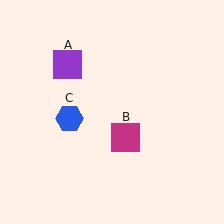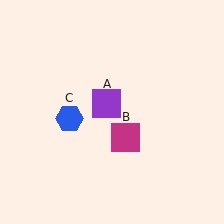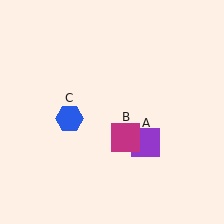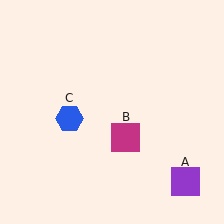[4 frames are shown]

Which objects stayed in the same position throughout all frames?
Magenta square (object B) and blue hexagon (object C) remained stationary.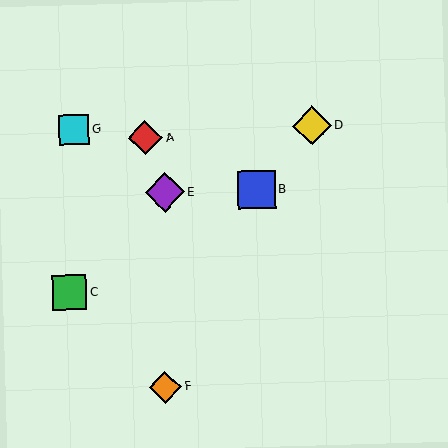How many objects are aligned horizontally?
2 objects (B, E) are aligned horizontally.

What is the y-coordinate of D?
Object D is at y≈126.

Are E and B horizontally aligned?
Yes, both are at y≈192.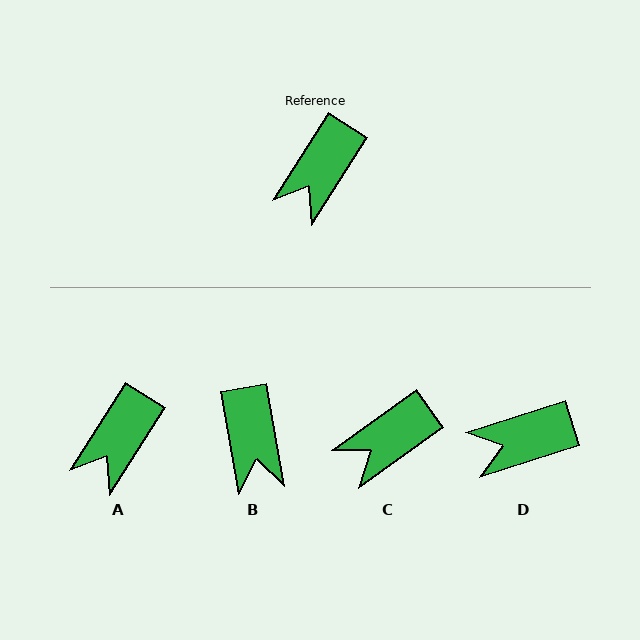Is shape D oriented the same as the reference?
No, it is off by about 40 degrees.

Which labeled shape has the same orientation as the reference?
A.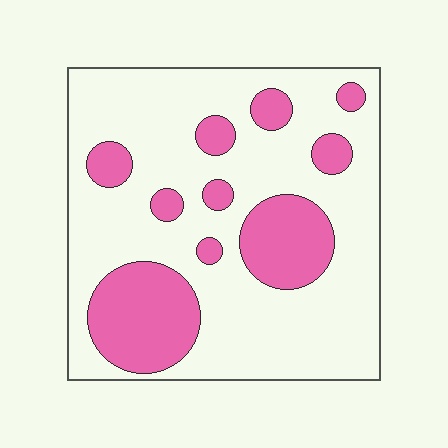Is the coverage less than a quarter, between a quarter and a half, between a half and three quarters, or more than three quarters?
Between a quarter and a half.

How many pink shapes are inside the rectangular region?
10.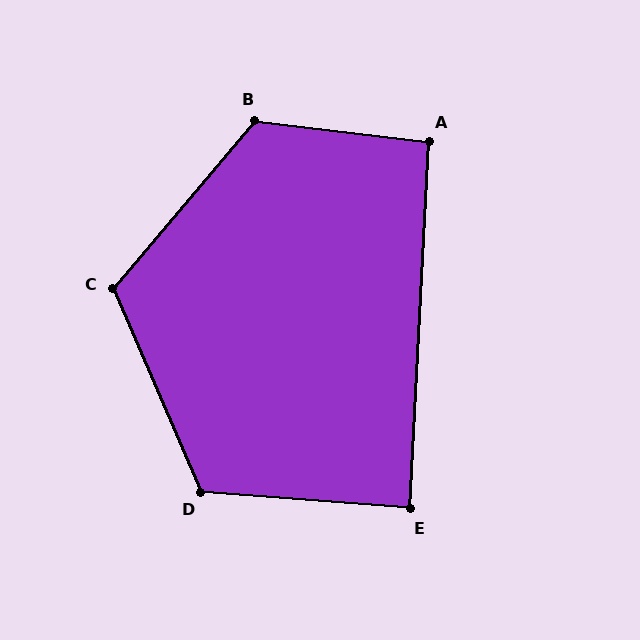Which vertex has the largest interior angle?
B, at approximately 123 degrees.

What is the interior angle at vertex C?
Approximately 116 degrees (obtuse).